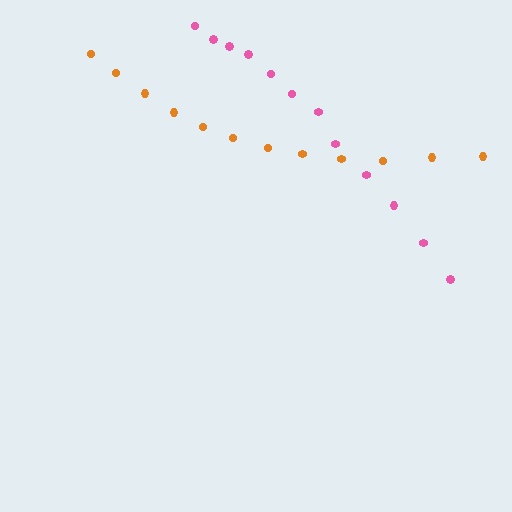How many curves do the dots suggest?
There are 2 distinct paths.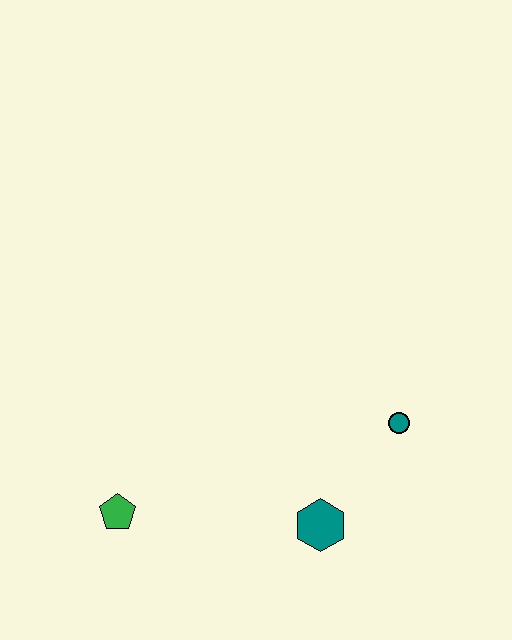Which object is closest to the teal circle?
The teal hexagon is closest to the teal circle.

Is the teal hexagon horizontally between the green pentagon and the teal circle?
Yes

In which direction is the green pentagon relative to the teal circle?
The green pentagon is to the left of the teal circle.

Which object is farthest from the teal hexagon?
The green pentagon is farthest from the teal hexagon.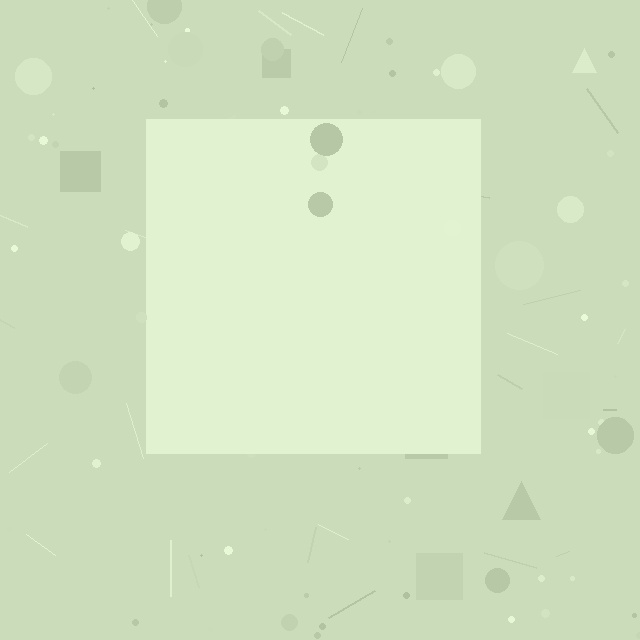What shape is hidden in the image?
A square is hidden in the image.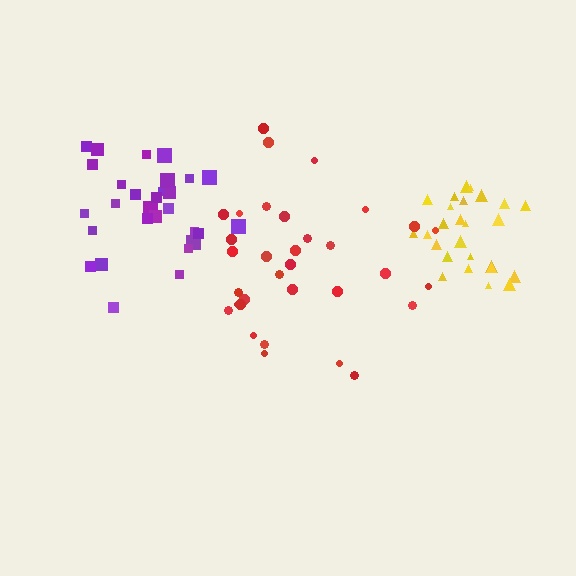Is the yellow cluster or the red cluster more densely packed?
Yellow.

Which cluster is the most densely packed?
Yellow.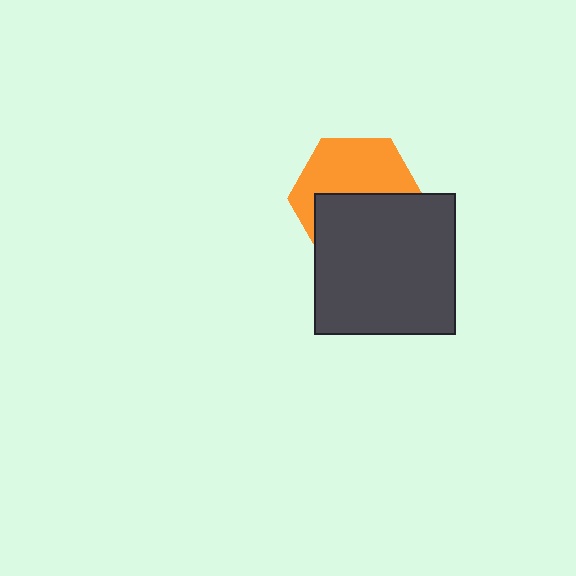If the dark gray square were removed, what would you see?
You would see the complete orange hexagon.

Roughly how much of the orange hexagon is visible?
About half of it is visible (roughly 51%).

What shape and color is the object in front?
The object in front is a dark gray square.